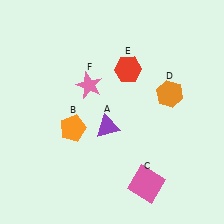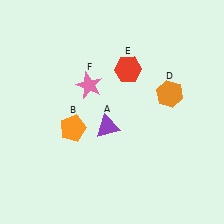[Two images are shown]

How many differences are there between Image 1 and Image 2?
There is 1 difference between the two images.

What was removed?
The pink square (C) was removed in Image 2.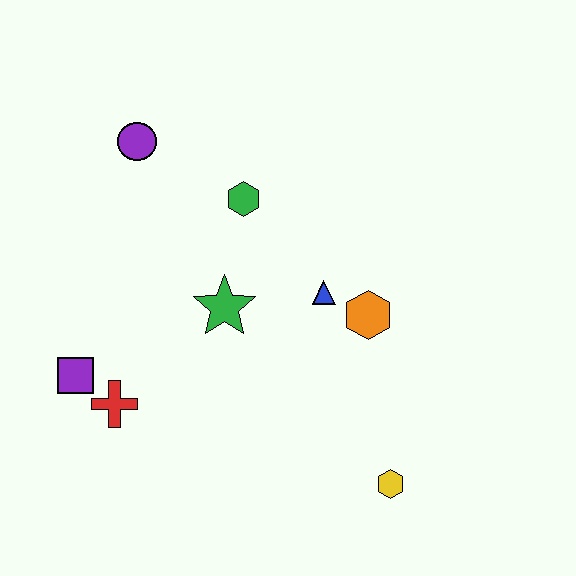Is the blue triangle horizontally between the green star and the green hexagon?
No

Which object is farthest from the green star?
The yellow hexagon is farthest from the green star.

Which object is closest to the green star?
The blue triangle is closest to the green star.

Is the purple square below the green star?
Yes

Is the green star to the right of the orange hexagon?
No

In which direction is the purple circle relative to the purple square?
The purple circle is above the purple square.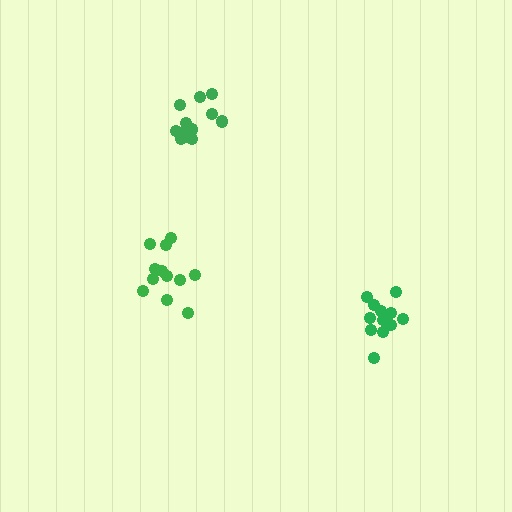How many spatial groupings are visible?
There are 3 spatial groupings.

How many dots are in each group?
Group 1: 12 dots, Group 2: 13 dots, Group 3: 13 dots (38 total).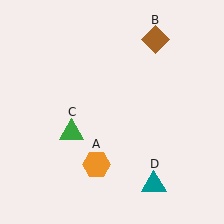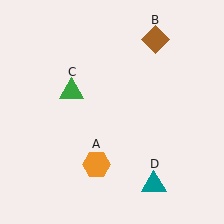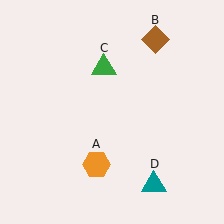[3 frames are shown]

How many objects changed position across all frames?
1 object changed position: green triangle (object C).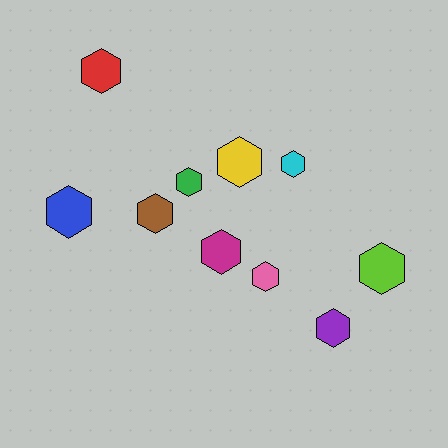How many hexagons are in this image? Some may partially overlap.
There are 10 hexagons.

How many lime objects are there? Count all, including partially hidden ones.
There is 1 lime object.